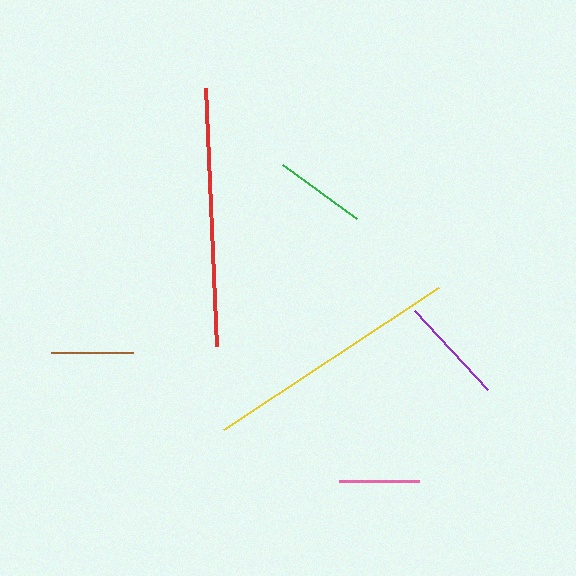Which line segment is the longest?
The red line is the longest at approximately 258 pixels.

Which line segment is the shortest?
The pink line is the shortest at approximately 80 pixels.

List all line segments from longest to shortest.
From longest to shortest: red, yellow, purple, green, brown, pink.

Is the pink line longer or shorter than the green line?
The green line is longer than the pink line.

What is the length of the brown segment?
The brown segment is approximately 81 pixels long.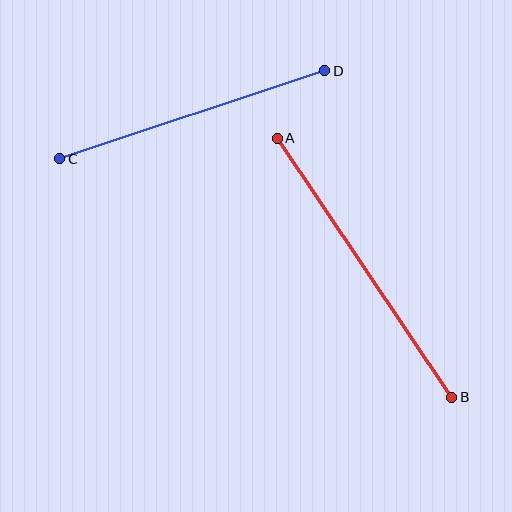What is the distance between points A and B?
The distance is approximately 312 pixels.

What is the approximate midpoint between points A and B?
The midpoint is at approximately (365, 268) pixels.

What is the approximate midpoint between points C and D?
The midpoint is at approximately (192, 115) pixels.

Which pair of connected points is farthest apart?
Points A and B are farthest apart.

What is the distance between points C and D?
The distance is approximately 279 pixels.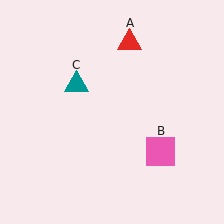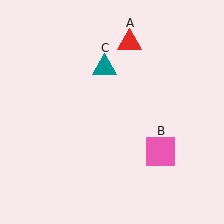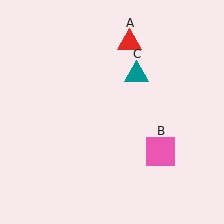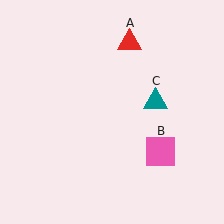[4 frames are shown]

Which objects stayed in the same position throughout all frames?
Red triangle (object A) and pink square (object B) remained stationary.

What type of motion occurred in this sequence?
The teal triangle (object C) rotated clockwise around the center of the scene.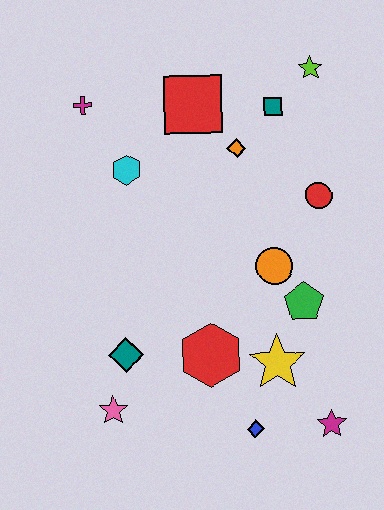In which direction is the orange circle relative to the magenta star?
The orange circle is above the magenta star.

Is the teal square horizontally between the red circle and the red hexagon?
Yes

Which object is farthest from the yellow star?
The magenta cross is farthest from the yellow star.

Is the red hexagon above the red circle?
No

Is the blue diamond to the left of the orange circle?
Yes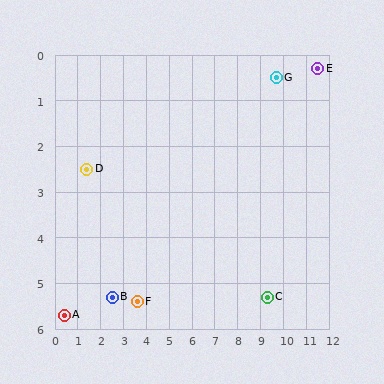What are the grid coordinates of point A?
Point A is at approximately (0.4, 5.7).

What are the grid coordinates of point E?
Point E is at approximately (11.5, 0.3).